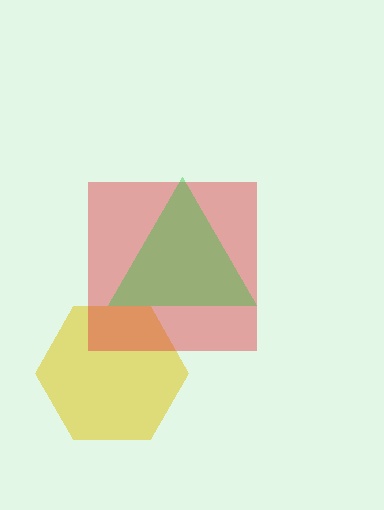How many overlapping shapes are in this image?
There are 3 overlapping shapes in the image.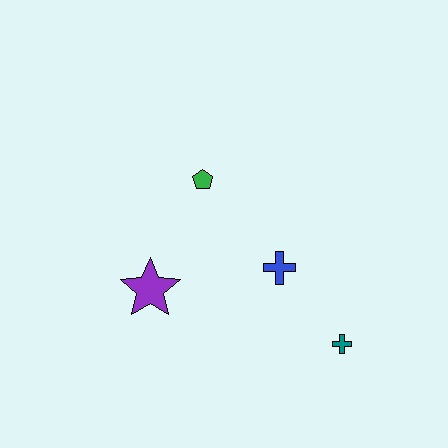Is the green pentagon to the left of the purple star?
No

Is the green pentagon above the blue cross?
Yes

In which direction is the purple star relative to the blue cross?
The purple star is to the left of the blue cross.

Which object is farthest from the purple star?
The teal cross is farthest from the purple star.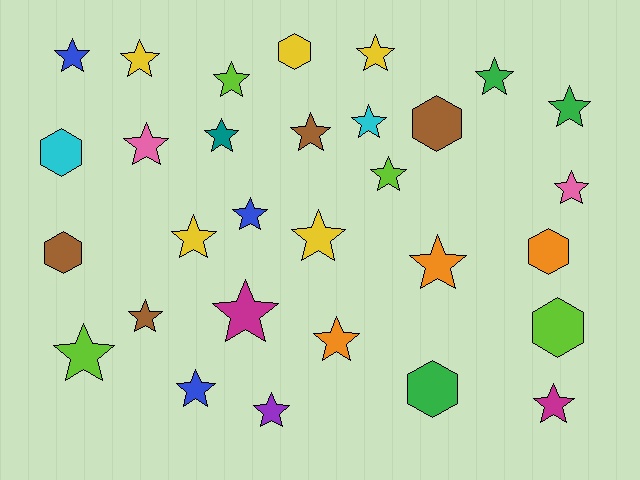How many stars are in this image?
There are 23 stars.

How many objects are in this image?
There are 30 objects.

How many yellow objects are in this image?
There are 5 yellow objects.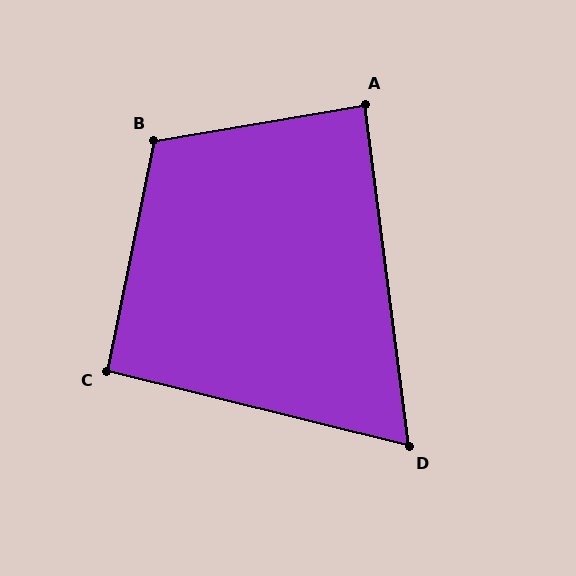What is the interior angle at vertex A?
Approximately 88 degrees (approximately right).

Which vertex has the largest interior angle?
B, at approximately 111 degrees.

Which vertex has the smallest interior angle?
D, at approximately 69 degrees.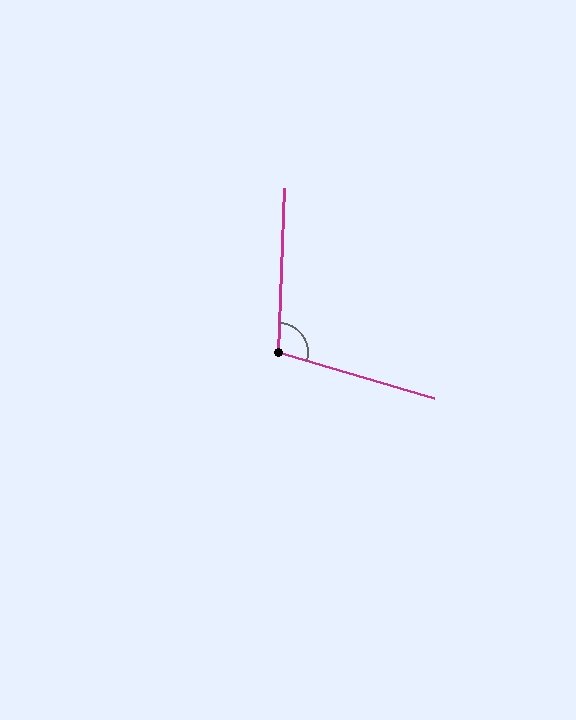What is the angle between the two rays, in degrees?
Approximately 104 degrees.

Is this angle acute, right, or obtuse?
It is obtuse.